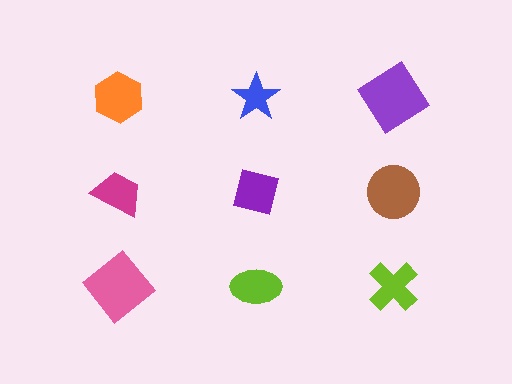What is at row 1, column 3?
A purple diamond.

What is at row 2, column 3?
A brown circle.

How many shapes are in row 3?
3 shapes.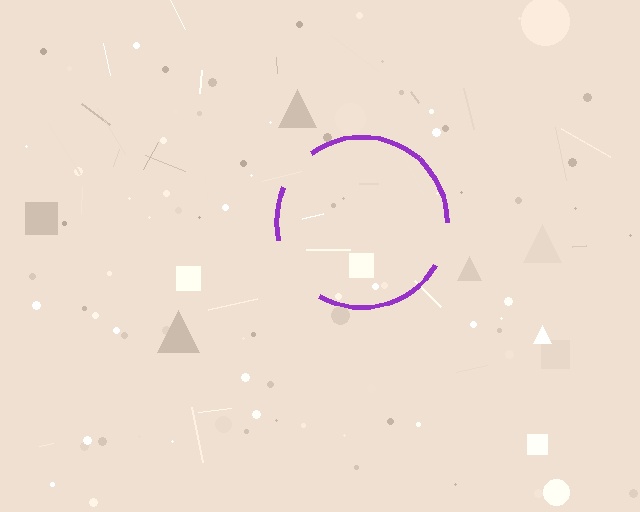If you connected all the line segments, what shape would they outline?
They would outline a circle.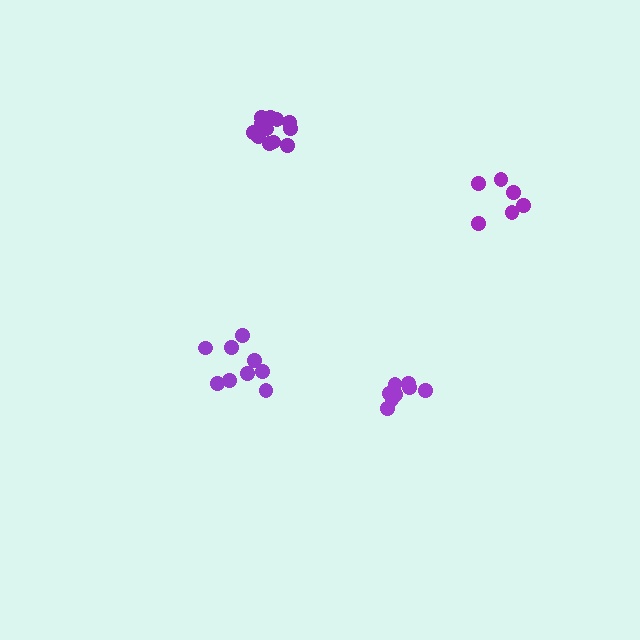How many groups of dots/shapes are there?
There are 4 groups.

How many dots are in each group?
Group 1: 8 dots, Group 2: 9 dots, Group 3: 6 dots, Group 4: 12 dots (35 total).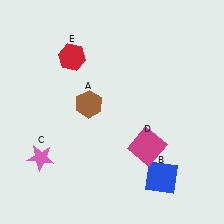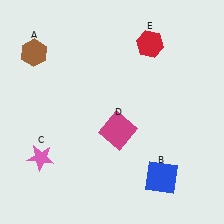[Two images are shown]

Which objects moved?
The objects that moved are: the brown hexagon (A), the magenta square (D), the red hexagon (E).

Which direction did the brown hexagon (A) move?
The brown hexagon (A) moved left.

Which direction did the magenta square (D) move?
The magenta square (D) moved left.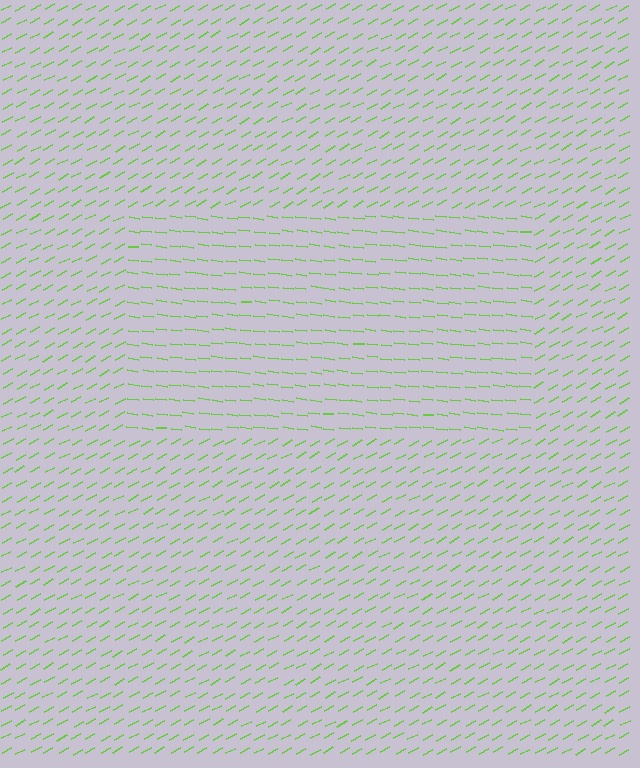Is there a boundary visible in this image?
Yes, there is a texture boundary formed by a change in line orientation.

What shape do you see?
I see a rectangle.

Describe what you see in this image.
The image is filled with small lime line segments. A rectangle region in the image has lines oriented differently from the surrounding lines, creating a visible texture boundary.